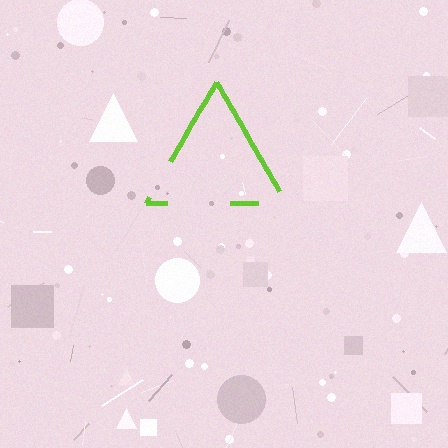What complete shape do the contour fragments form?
The contour fragments form a triangle.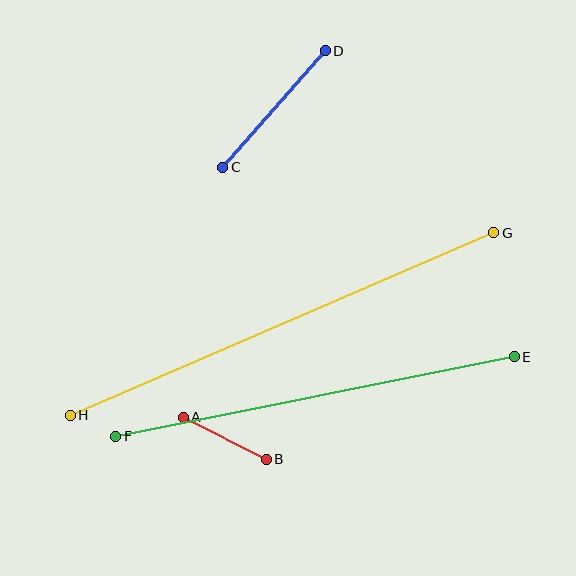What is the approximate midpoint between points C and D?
The midpoint is at approximately (274, 109) pixels.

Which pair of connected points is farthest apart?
Points G and H are farthest apart.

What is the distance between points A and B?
The distance is approximately 93 pixels.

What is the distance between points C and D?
The distance is approximately 155 pixels.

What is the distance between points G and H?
The distance is approximately 461 pixels.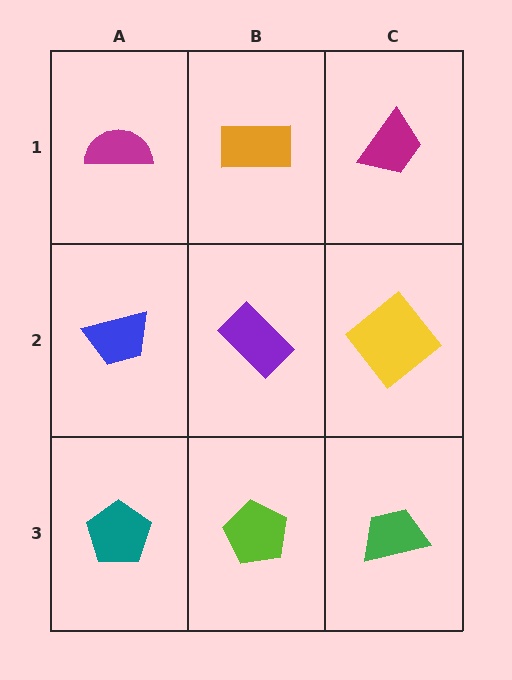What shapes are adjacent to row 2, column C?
A magenta trapezoid (row 1, column C), a green trapezoid (row 3, column C), a purple rectangle (row 2, column B).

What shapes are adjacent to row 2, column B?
An orange rectangle (row 1, column B), a lime pentagon (row 3, column B), a blue trapezoid (row 2, column A), a yellow diamond (row 2, column C).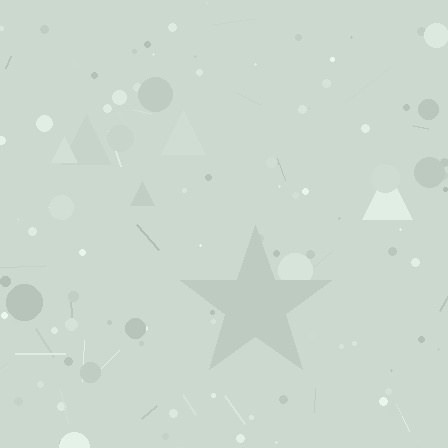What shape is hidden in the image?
A star is hidden in the image.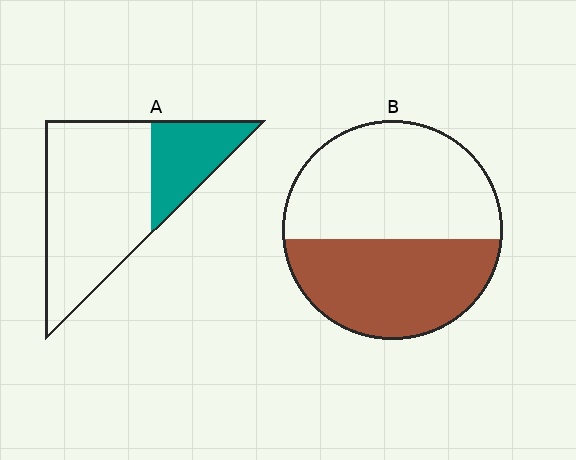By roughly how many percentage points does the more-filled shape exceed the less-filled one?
By roughly 15 percentage points (B over A).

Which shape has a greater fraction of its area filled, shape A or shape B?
Shape B.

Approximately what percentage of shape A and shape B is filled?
A is approximately 25% and B is approximately 45%.